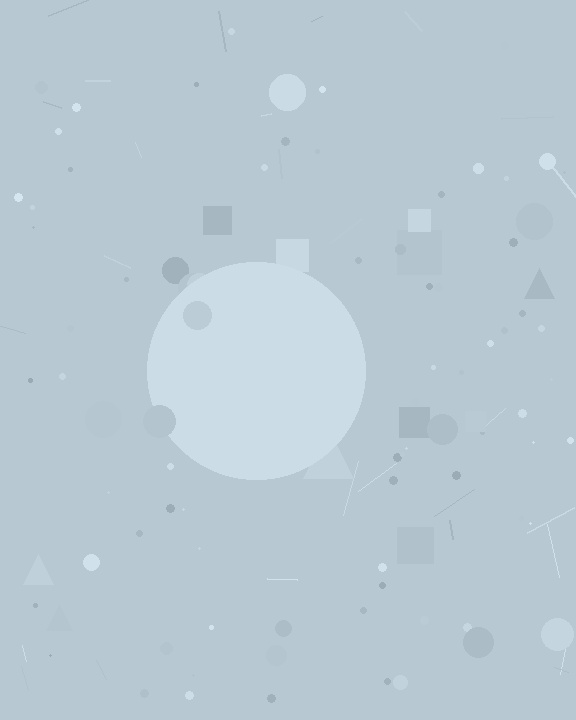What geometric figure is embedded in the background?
A circle is embedded in the background.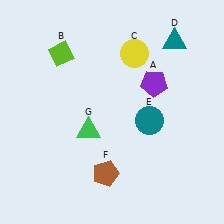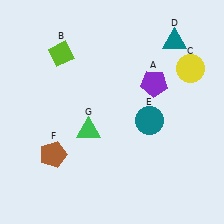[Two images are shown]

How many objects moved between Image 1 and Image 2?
2 objects moved between the two images.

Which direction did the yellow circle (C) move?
The yellow circle (C) moved right.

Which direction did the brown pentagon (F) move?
The brown pentagon (F) moved left.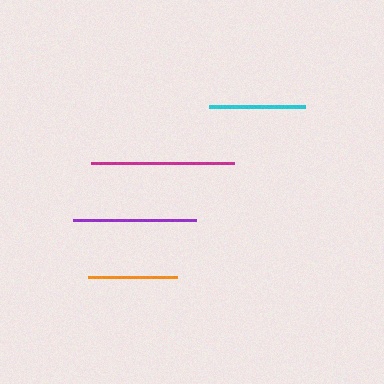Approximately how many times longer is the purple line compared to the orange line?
The purple line is approximately 1.4 times the length of the orange line.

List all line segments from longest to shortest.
From longest to shortest: magenta, purple, cyan, orange.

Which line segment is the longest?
The magenta line is the longest at approximately 142 pixels.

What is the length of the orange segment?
The orange segment is approximately 88 pixels long.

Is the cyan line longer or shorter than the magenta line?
The magenta line is longer than the cyan line.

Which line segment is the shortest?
The orange line is the shortest at approximately 88 pixels.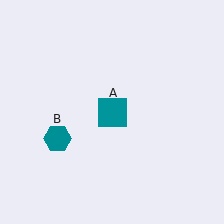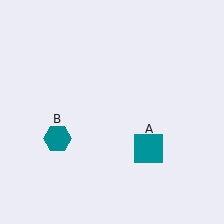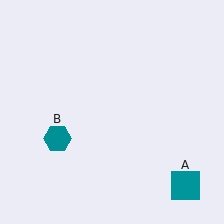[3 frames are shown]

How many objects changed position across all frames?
1 object changed position: teal square (object A).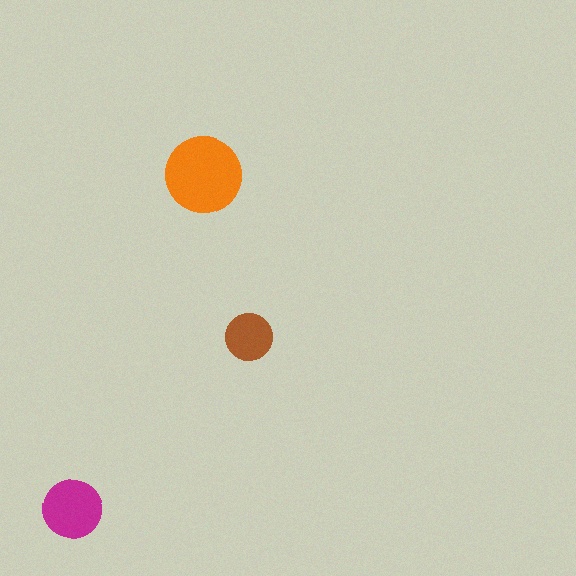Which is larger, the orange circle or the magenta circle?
The orange one.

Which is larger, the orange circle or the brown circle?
The orange one.